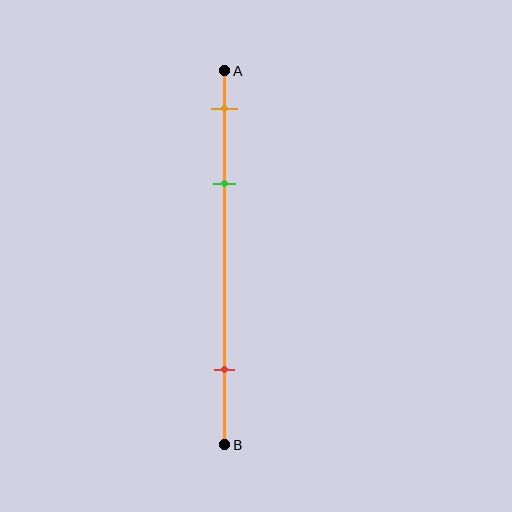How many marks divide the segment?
There are 3 marks dividing the segment.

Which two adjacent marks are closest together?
The orange and green marks are the closest adjacent pair.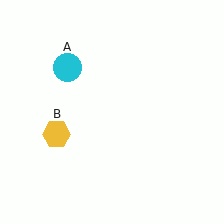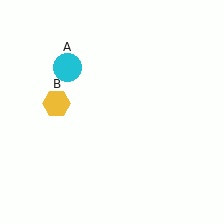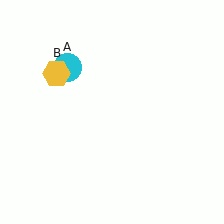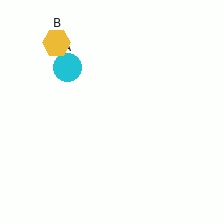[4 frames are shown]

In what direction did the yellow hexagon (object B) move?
The yellow hexagon (object B) moved up.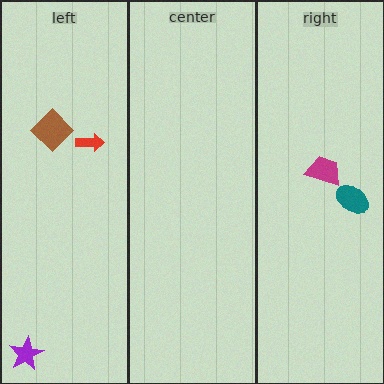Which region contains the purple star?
The left region.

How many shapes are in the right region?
2.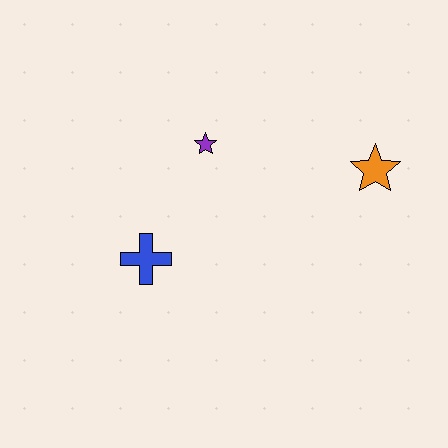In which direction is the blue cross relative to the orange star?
The blue cross is to the left of the orange star.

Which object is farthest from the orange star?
The blue cross is farthest from the orange star.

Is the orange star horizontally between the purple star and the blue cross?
No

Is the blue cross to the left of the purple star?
Yes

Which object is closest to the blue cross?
The purple star is closest to the blue cross.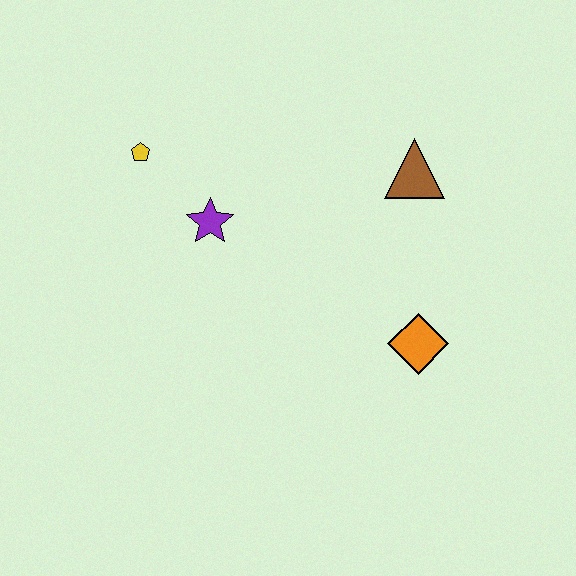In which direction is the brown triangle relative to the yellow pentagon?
The brown triangle is to the right of the yellow pentagon.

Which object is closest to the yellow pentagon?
The purple star is closest to the yellow pentagon.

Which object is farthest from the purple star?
The orange diamond is farthest from the purple star.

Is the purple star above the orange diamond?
Yes